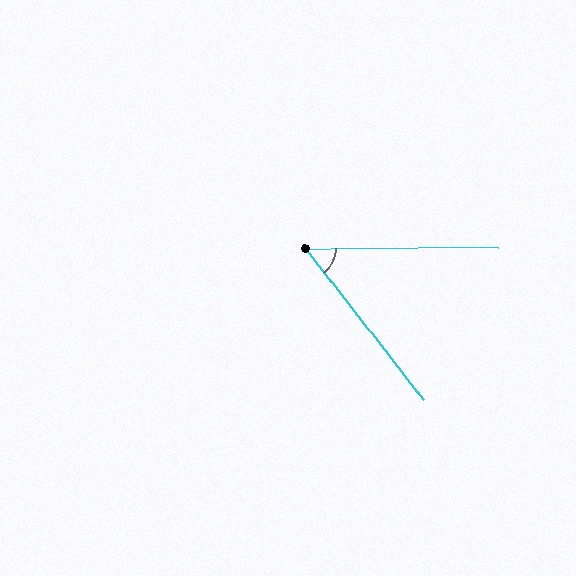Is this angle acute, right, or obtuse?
It is acute.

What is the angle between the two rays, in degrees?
Approximately 52 degrees.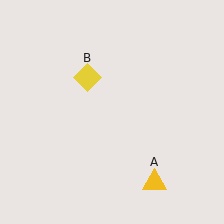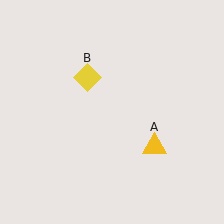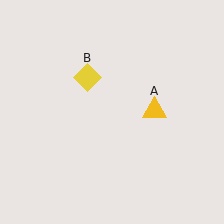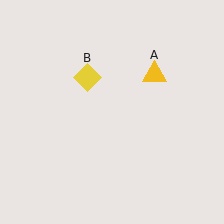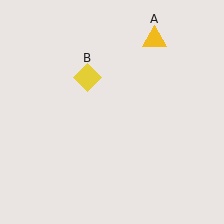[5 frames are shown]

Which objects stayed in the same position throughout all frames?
Yellow diamond (object B) remained stationary.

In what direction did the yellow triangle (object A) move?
The yellow triangle (object A) moved up.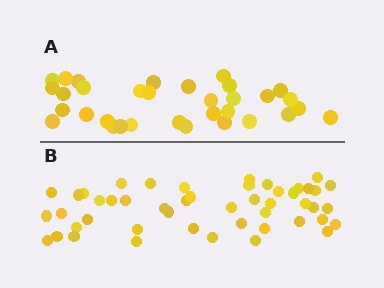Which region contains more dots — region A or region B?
Region B (the bottom region) has more dots.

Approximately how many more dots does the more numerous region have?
Region B has approximately 15 more dots than region A.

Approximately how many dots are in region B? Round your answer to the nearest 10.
About 50 dots. (The exact count is 48, which rounds to 50.)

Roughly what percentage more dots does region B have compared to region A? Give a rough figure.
About 45% more.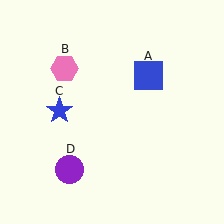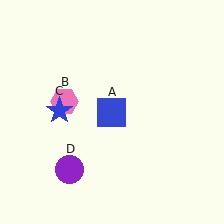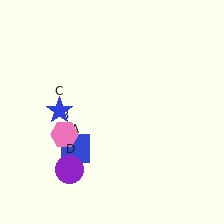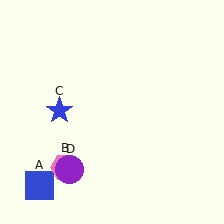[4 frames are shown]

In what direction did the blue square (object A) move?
The blue square (object A) moved down and to the left.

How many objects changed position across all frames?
2 objects changed position: blue square (object A), pink hexagon (object B).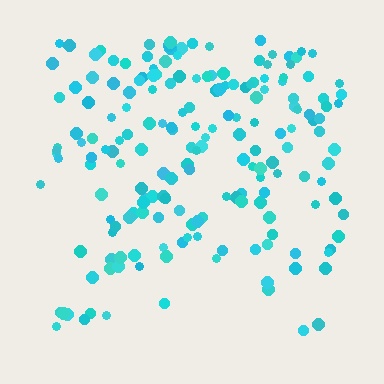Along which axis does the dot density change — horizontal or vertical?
Vertical.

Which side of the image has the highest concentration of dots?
The top.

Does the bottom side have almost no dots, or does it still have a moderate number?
Still a moderate number, just noticeably fewer than the top.